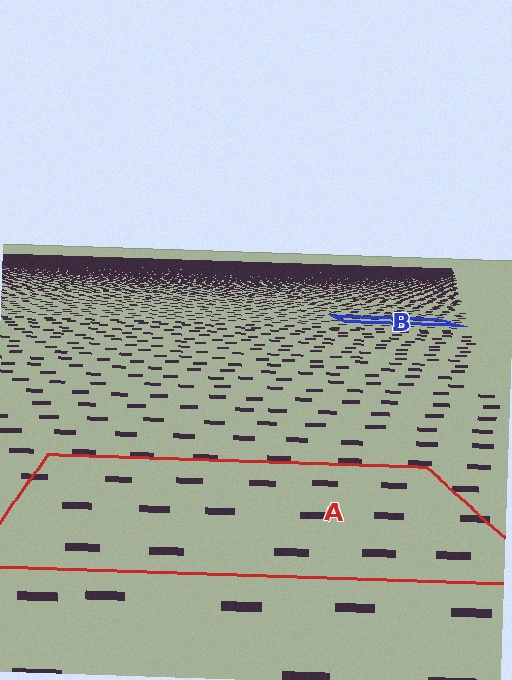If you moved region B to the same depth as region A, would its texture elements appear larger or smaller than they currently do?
They would appear larger. At a closer depth, the same texture elements are projected at a bigger on-screen size.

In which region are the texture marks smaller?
The texture marks are smaller in region B, because it is farther away.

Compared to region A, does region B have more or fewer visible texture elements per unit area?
Region B has more texture elements per unit area — they are packed more densely because it is farther away.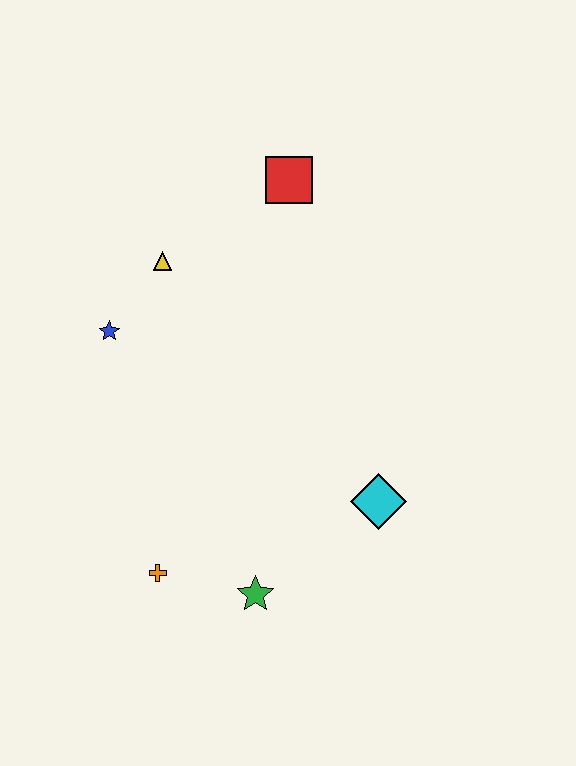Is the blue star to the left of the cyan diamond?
Yes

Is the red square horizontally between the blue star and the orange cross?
No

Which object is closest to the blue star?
The yellow triangle is closest to the blue star.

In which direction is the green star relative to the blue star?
The green star is below the blue star.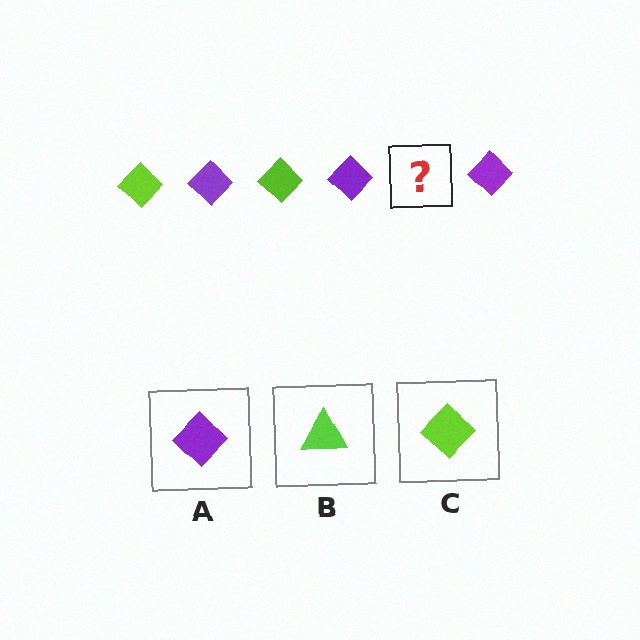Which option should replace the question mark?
Option C.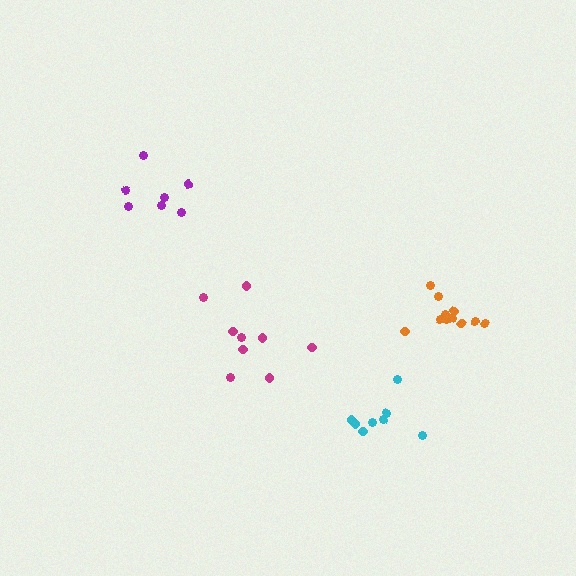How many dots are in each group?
Group 1: 7 dots, Group 2: 11 dots, Group 3: 9 dots, Group 4: 8 dots (35 total).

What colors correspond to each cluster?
The clusters are colored: purple, orange, magenta, cyan.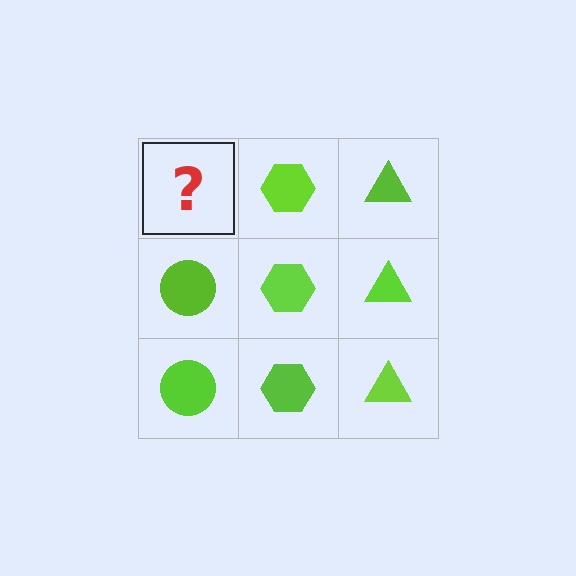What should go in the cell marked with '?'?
The missing cell should contain a lime circle.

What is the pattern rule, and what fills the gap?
The rule is that each column has a consistent shape. The gap should be filled with a lime circle.